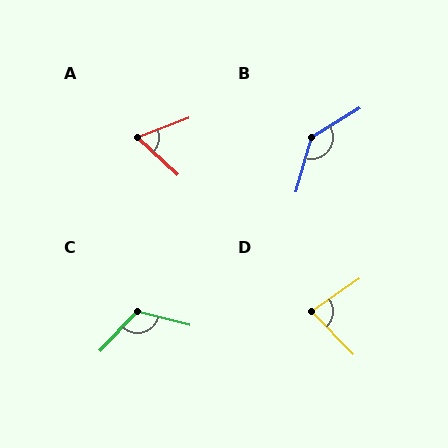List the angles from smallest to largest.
A (64°), D (80°), C (119°), B (137°).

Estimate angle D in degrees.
Approximately 80 degrees.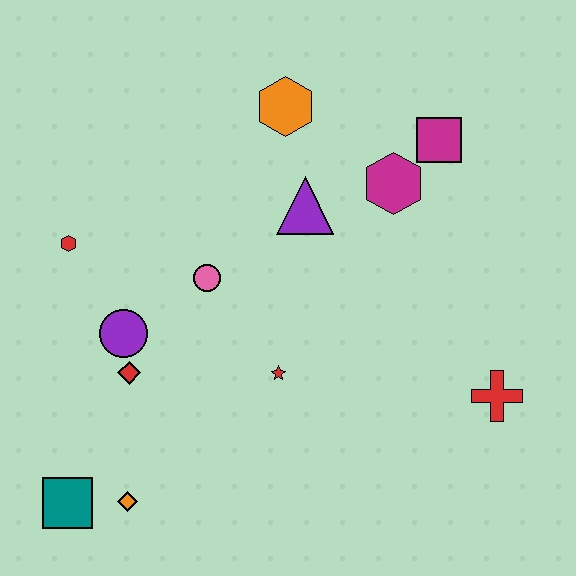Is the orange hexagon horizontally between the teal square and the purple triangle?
Yes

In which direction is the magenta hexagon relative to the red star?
The magenta hexagon is above the red star.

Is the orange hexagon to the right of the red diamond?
Yes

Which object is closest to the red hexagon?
The purple circle is closest to the red hexagon.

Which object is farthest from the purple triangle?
The teal square is farthest from the purple triangle.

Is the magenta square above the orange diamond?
Yes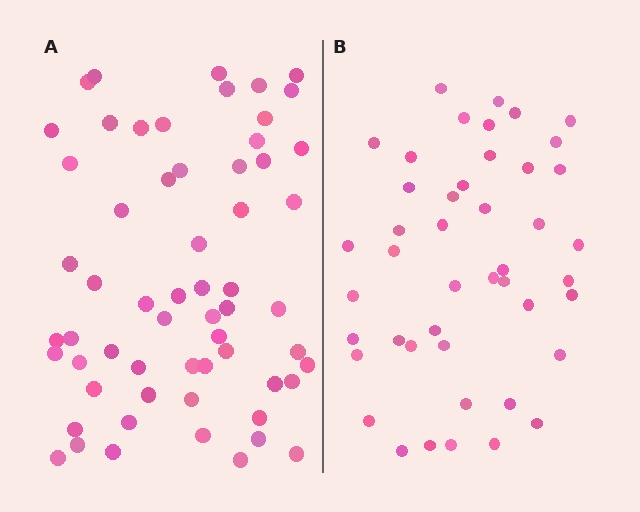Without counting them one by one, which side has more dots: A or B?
Region A (the left region) has more dots.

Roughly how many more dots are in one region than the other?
Region A has approximately 15 more dots than region B.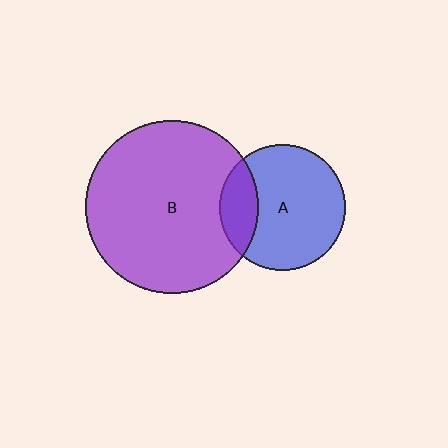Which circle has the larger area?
Circle B (purple).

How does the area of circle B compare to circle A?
Approximately 1.9 times.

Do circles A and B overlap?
Yes.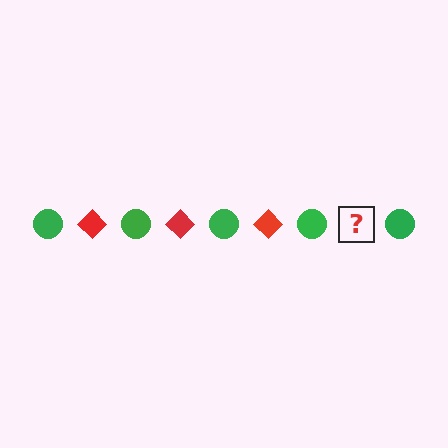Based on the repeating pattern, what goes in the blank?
The blank should be a red diamond.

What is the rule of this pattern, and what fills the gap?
The rule is that the pattern alternates between green circle and red diamond. The gap should be filled with a red diamond.